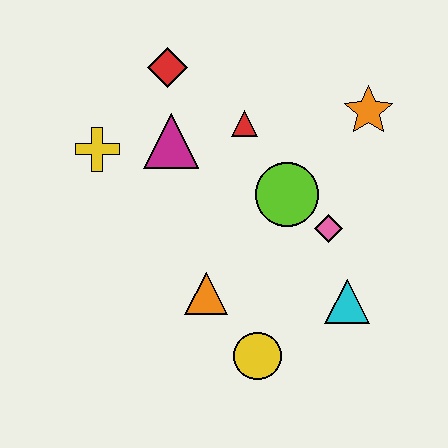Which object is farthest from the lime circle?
The yellow cross is farthest from the lime circle.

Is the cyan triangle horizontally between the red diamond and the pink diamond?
No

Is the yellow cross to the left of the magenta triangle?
Yes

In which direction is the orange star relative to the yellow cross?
The orange star is to the right of the yellow cross.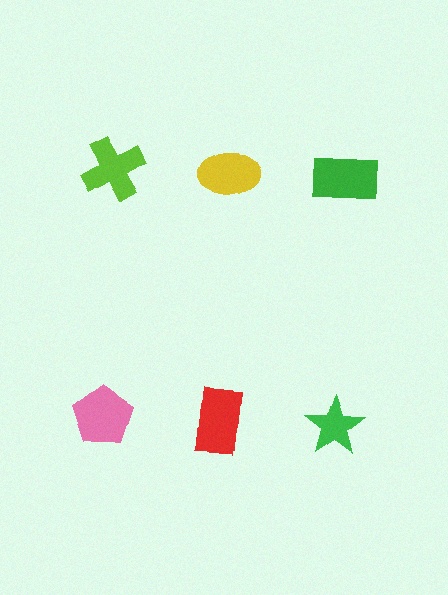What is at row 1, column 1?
A lime cross.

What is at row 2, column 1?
A pink pentagon.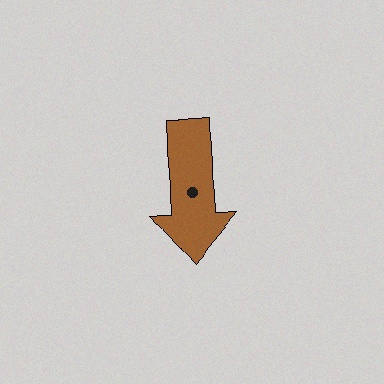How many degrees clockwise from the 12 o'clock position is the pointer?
Approximately 179 degrees.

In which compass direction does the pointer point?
South.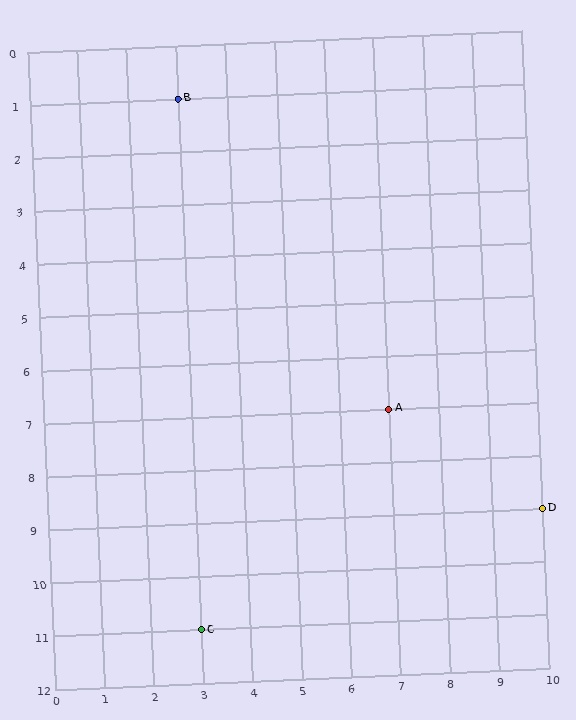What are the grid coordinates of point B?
Point B is at grid coordinates (3, 1).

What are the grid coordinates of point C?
Point C is at grid coordinates (3, 11).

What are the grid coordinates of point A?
Point A is at grid coordinates (7, 7).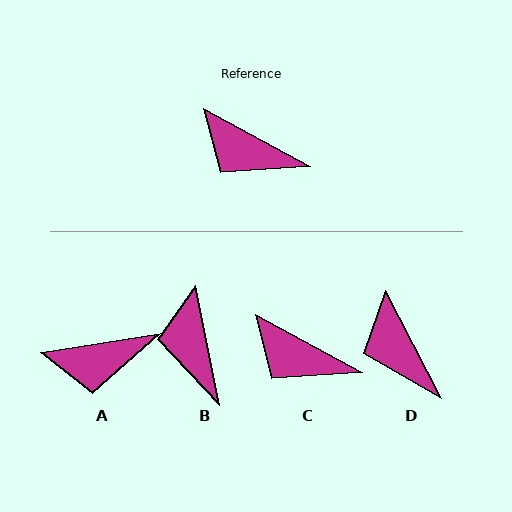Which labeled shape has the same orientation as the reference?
C.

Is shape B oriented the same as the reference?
No, it is off by about 50 degrees.